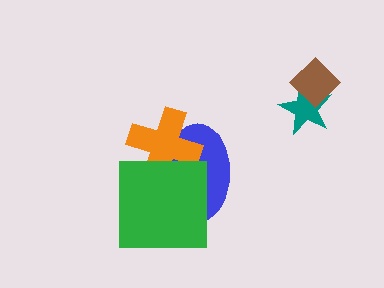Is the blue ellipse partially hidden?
Yes, it is partially covered by another shape.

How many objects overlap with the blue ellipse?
2 objects overlap with the blue ellipse.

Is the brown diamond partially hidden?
No, no other shape covers it.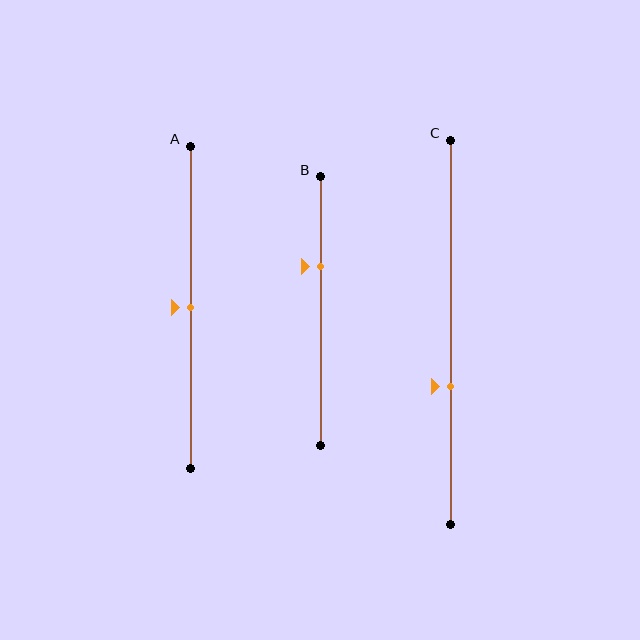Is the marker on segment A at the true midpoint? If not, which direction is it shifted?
Yes, the marker on segment A is at the true midpoint.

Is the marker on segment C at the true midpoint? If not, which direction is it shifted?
No, the marker on segment C is shifted downward by about 14% of the segment length.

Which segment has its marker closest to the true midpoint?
Segment A has its marker closest to the true midpoint.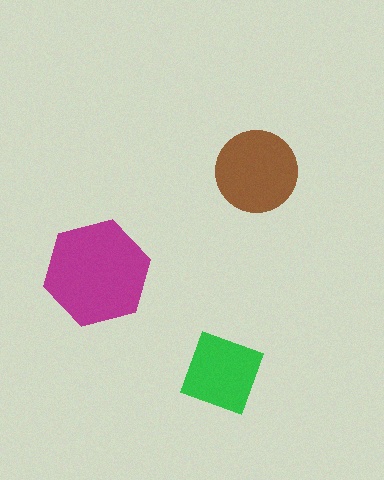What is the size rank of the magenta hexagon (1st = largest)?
1st.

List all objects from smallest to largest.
The green diamond, the brown circle, the magenta hexagon.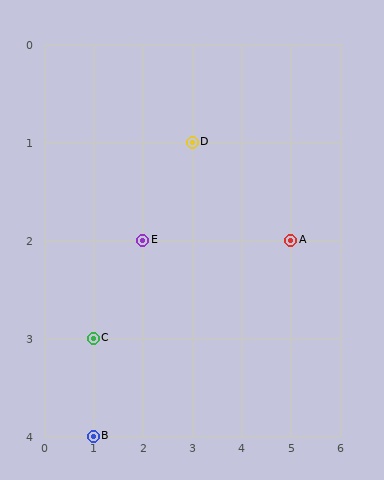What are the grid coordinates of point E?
Point E is at grid coordinates (2, 2).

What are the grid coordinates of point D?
Point D is at grid coordinates (3, 1).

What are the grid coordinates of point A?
Point A is at grid coordinates (5, 2).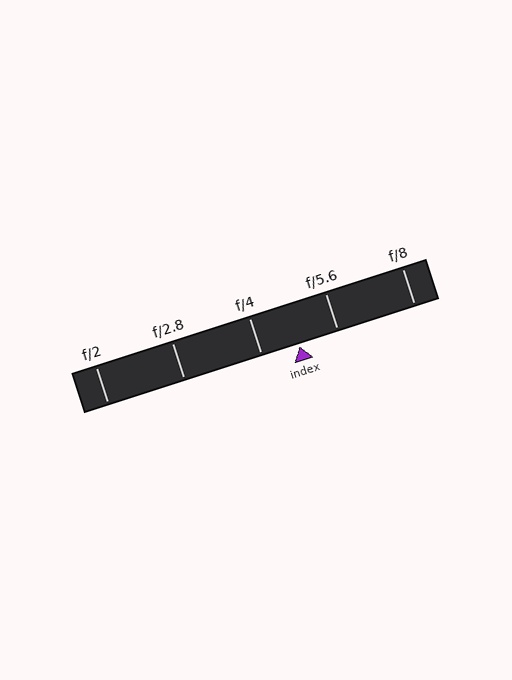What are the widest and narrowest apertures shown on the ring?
The widest aperture shown is f/2 and the narrowest is f/8.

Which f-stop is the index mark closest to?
The index mark is closest to f/4.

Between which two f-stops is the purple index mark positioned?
The index mark is between f/4 and f/5.6.